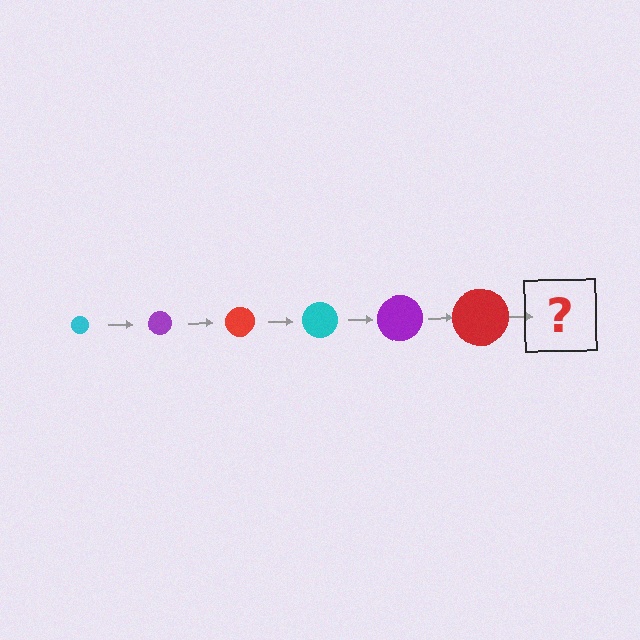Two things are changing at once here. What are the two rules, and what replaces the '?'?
The two rules are that the circle grows larger each step and the color cycles through cyan, purple, and red. The '?' should be a cyan circle, larger than the previous one.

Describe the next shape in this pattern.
It should be a cyan circle, larger than the previous one.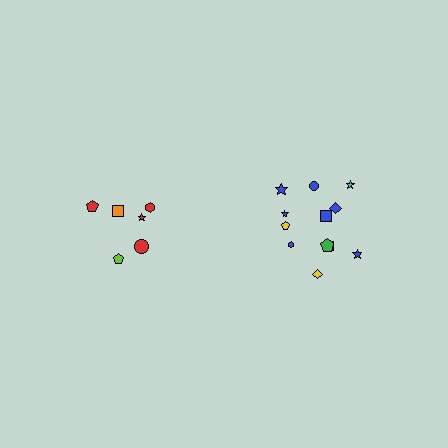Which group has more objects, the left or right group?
The right group.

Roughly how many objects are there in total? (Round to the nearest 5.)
Roughly 20 objects in total.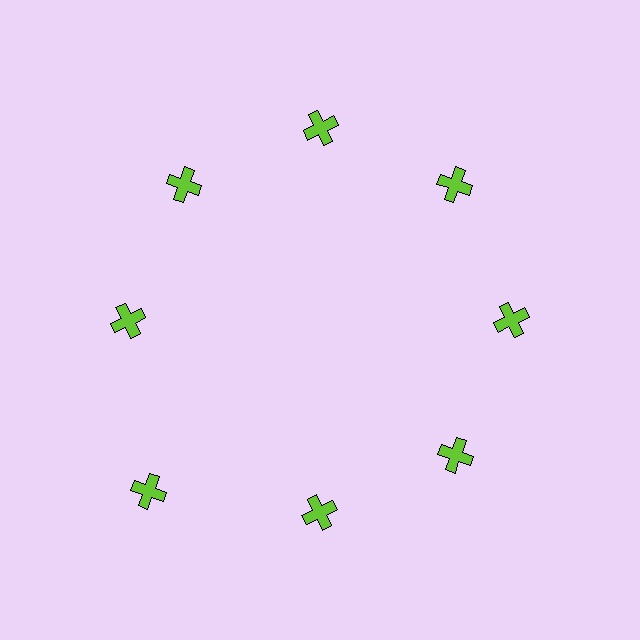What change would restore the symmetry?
The symmetry would be restored by moving it inward, back onto the ring so that all 8 crosses sit at equal angles and equal distance from the center.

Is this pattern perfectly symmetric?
No. The 8 lime crosses are arranged in a ring, but one element near the 8 o'clock position is pushed outward from the center, breaking the 8-fold rotational symmetry.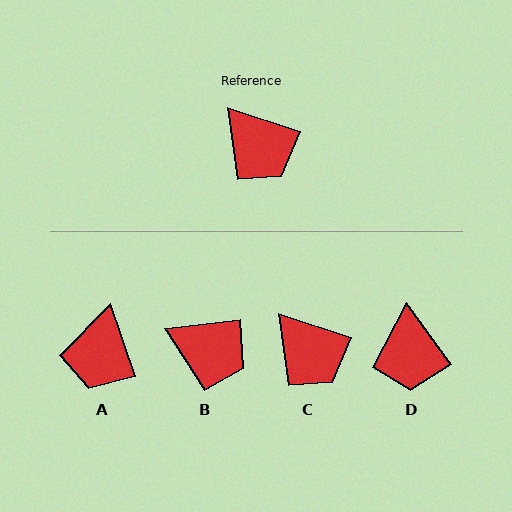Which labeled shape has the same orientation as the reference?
C.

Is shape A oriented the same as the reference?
No, it is off by about 52 degrees.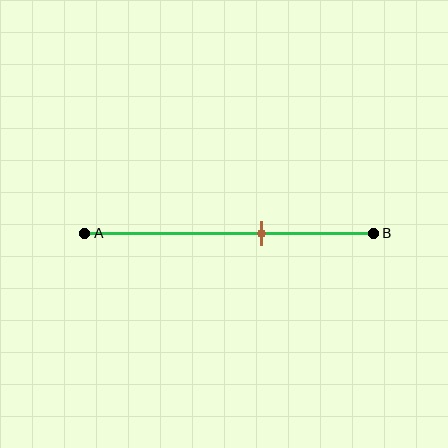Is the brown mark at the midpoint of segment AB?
No, the mark is at about 60% from A, not at the 50% midpoint.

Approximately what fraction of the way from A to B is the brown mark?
The brown mark is approximately 60% of the way from A to B.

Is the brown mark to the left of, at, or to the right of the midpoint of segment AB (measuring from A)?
The brown mark is to the right of the midpoint of segment AB.